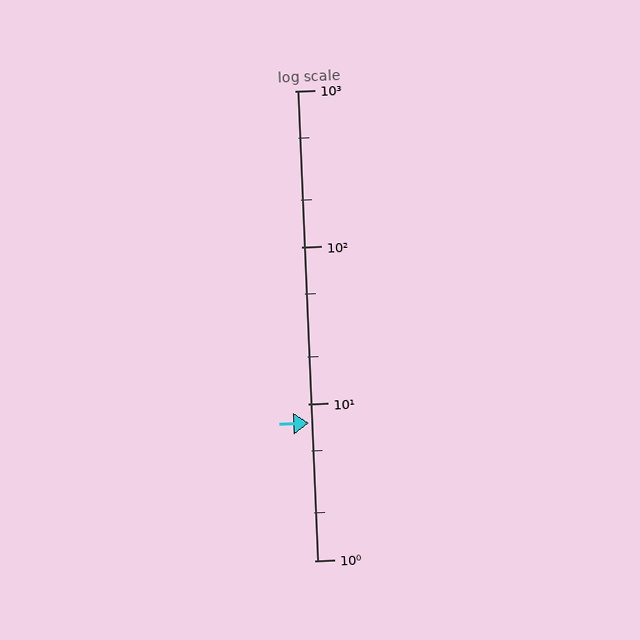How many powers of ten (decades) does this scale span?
The scale spans 3 decades, from 1 to 1000.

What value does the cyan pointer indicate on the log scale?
The pointer indicates approximately 7.5.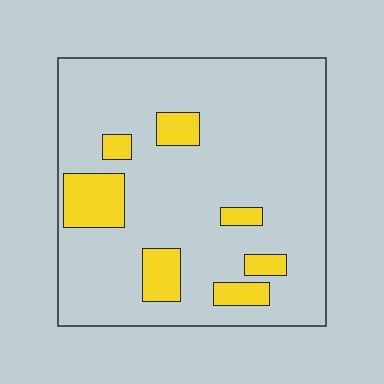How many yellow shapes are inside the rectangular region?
7.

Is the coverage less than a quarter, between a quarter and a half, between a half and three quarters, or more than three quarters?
Less than a quarter.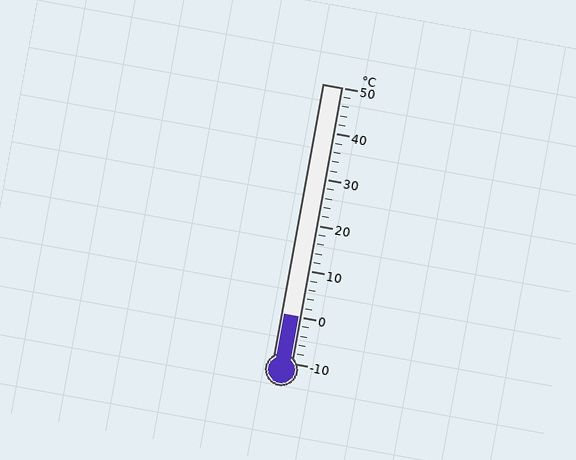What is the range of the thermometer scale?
The thermometer scale ranges from -10°C to 50°C.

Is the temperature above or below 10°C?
The temperature is below 10°C.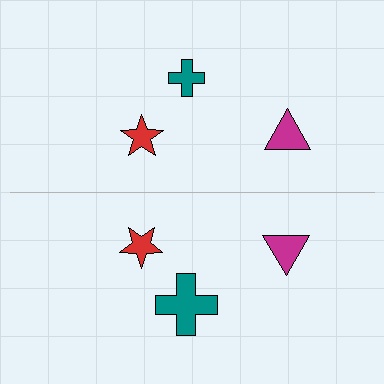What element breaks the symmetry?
The teal cross on the bottom side has a different size than its mirror counterpart.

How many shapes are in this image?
There are 6 shapes in this image.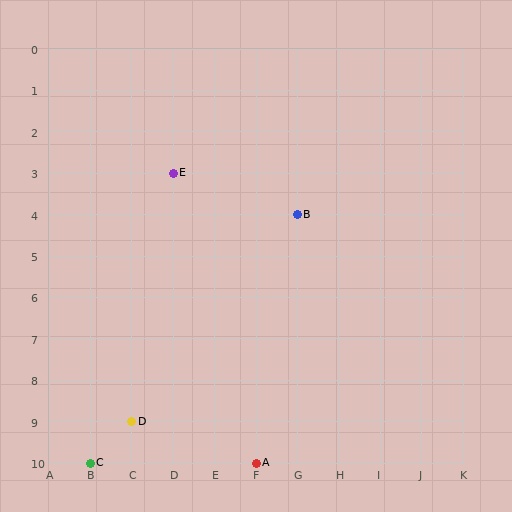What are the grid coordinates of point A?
Point A is at grid coordinates (F, 10).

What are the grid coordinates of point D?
Point D is at grid coordinates (C, 9).